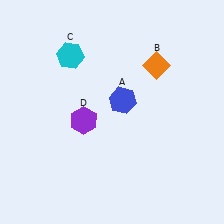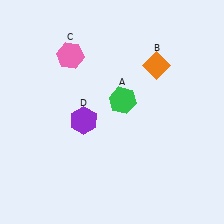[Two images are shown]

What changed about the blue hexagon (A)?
In Image 1, A is blue. In Image 2, it changed to green.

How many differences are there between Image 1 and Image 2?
There are 2 differences between the two images.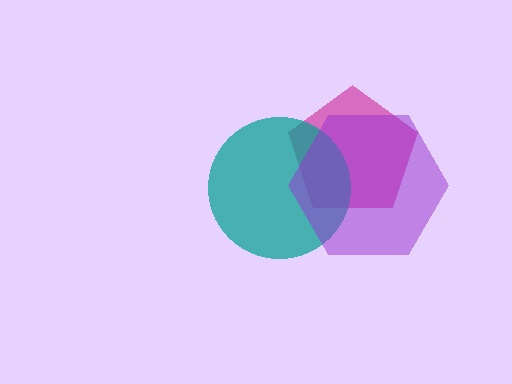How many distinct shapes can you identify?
There are 3 distinct shapes: a magenta pentagon, a teal circle, a purple hexagon.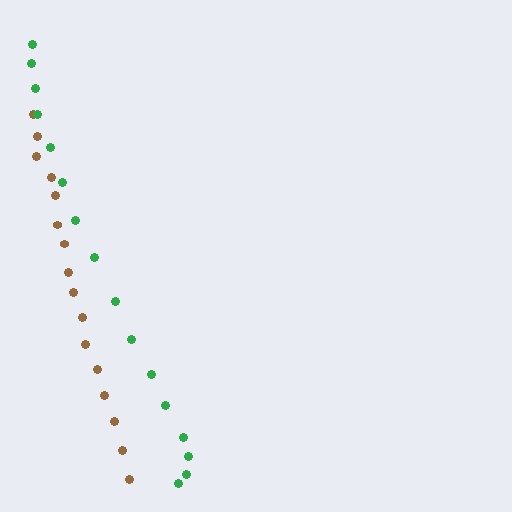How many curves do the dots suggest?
There are 2 distinct paths.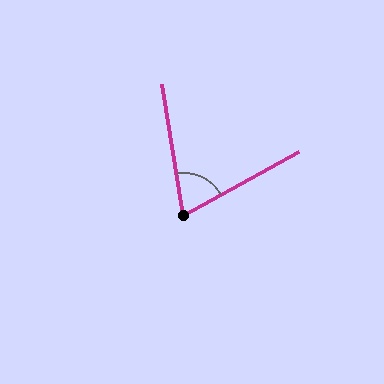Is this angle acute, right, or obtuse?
It is acute.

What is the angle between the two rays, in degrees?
Approximately 70 degrees.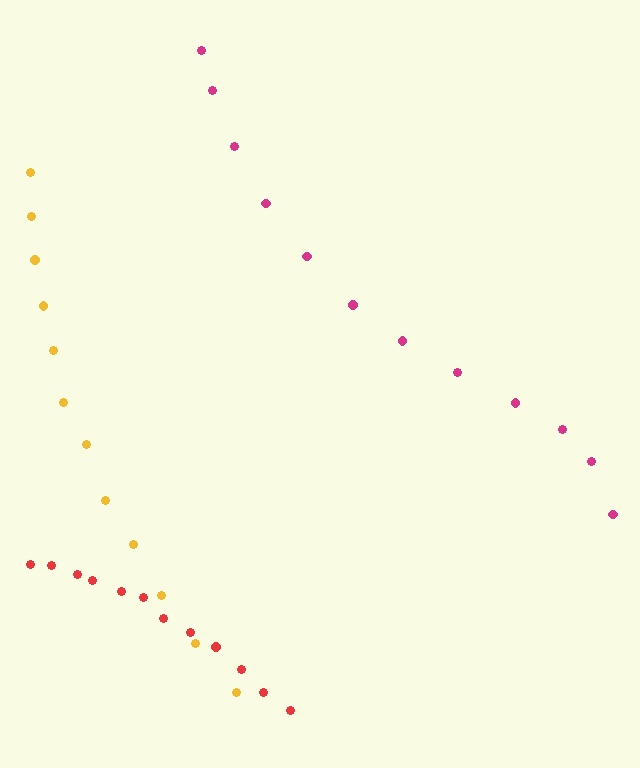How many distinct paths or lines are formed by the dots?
There are 3 distinct paths.